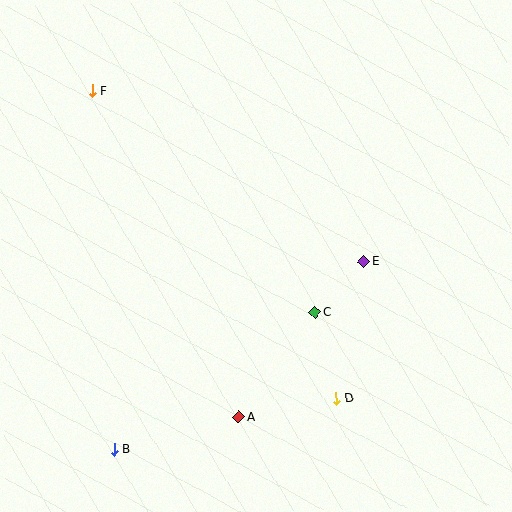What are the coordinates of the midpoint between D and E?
The midpoint between D and E is at (350, 330).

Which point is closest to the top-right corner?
Point E is closest to the top-right corner.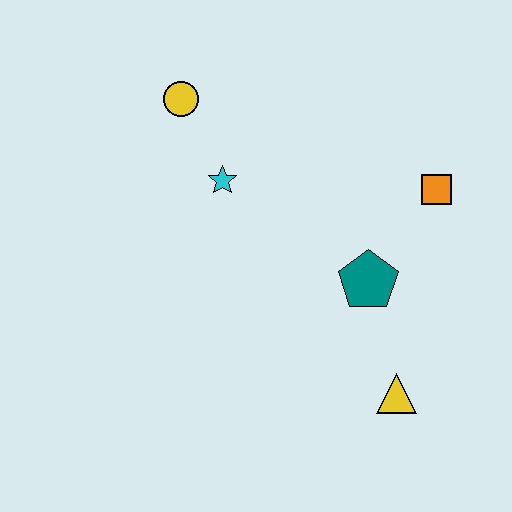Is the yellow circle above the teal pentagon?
Yes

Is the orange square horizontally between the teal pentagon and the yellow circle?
No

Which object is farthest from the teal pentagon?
The yellow circle is farthest from the teal pentagon.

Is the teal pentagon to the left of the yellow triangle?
Yes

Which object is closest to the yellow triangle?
The teal pentagon is closest to the yellow triangle.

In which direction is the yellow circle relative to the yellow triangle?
The yellow circle is above the yellow triangle.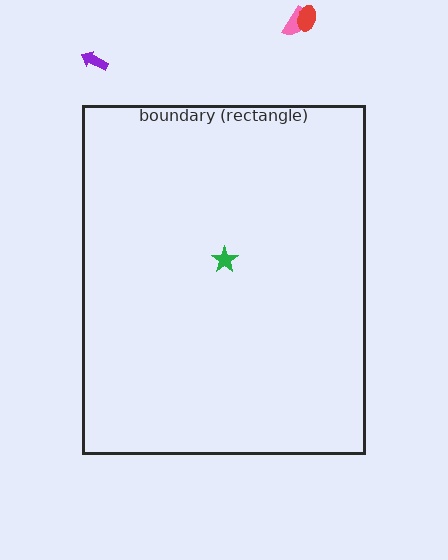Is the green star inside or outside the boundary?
Inside.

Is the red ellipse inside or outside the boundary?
Outside.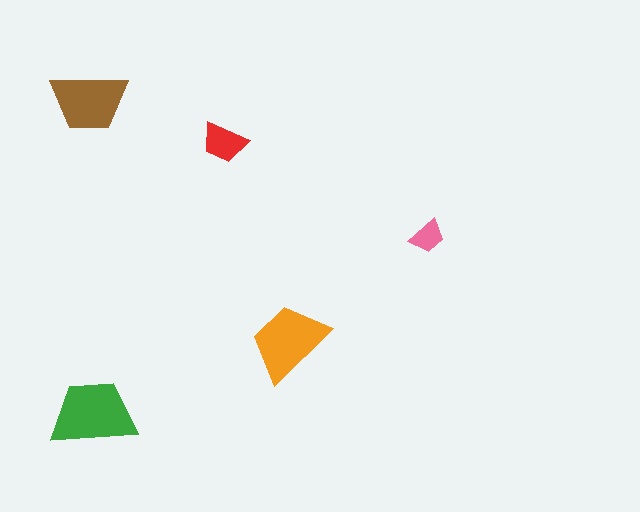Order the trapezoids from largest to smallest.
the green one, the orange one, the brown one, the red one, the pink one.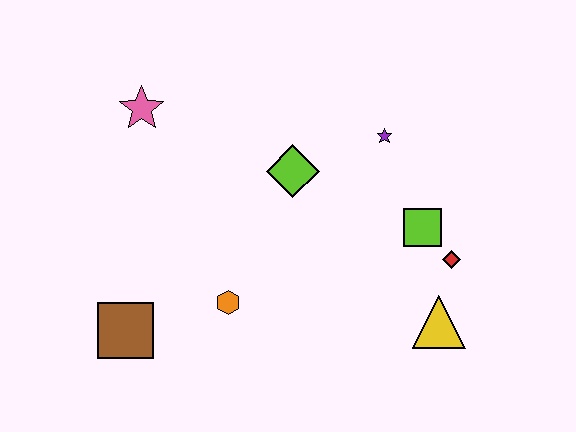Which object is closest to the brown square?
The orange hexagon is closest to the brown square.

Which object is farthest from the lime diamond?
The brown square is farthest from the lime diamond.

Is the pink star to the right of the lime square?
No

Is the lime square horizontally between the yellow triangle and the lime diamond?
Yes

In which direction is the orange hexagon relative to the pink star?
The orange hexagon is below the pink star.